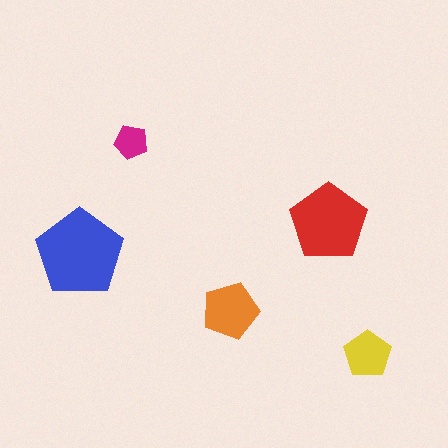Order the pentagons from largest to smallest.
the blue one, the red one, the orange one, the yellow one, the magenta one.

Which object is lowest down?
The yellow pentagon is bottommost.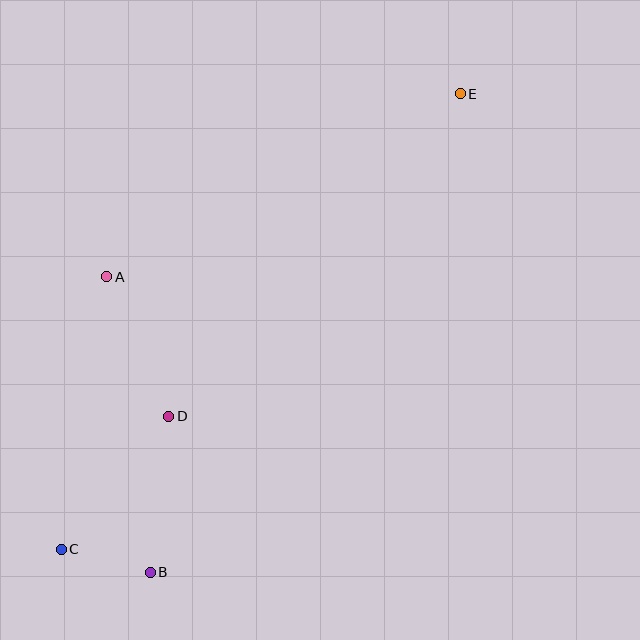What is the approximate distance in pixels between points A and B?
The distance between A and B is approximately 299 pixels.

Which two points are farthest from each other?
Points C and E are farthest from each other.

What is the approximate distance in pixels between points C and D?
The distance between C and D is approximately 171 pixels.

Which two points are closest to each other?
Points B and C are closest to each other.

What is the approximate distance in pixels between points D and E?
The distance between D and E is approximately 434 pixels.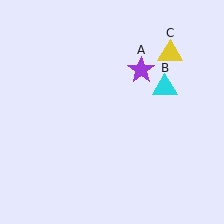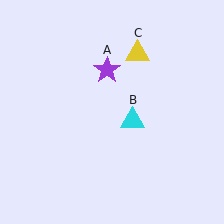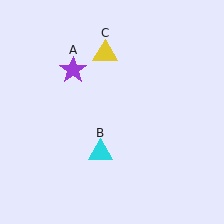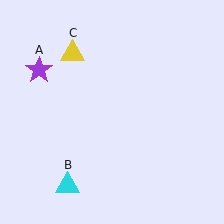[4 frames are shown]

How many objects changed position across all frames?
3 objects changed position: purple star (object A), cyan triangle (object B), yellow triangle (object C).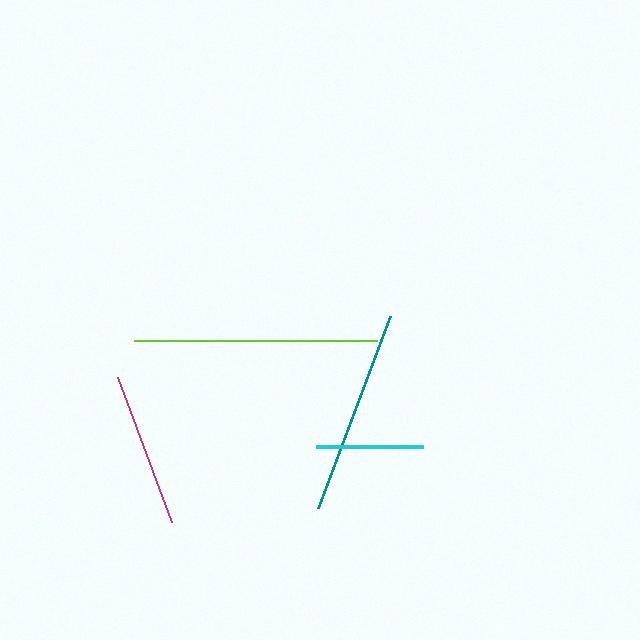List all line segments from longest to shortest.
From longest to shortest: lime, teal, magenta, cyan.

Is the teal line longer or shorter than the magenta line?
The teal line is longer than the magenta line.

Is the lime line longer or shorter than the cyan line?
The lime line is longer than the cyan line.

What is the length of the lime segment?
The lime segment is approximately 244 pixels long.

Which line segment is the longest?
The lime line is the longest at approximately 244 pixels.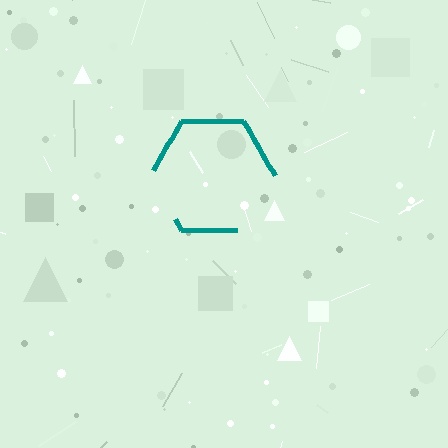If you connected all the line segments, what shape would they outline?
They would outline a hexagon.